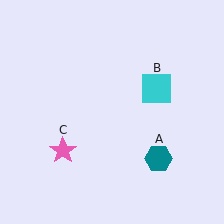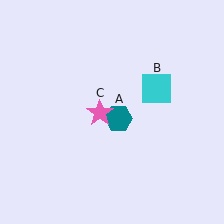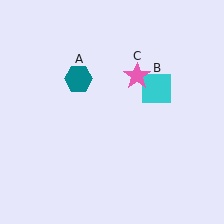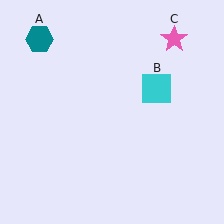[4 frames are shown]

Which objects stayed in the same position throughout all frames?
Cyan square (object B) remained stationary.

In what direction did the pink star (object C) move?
The pink star (object C) moved up and to the right.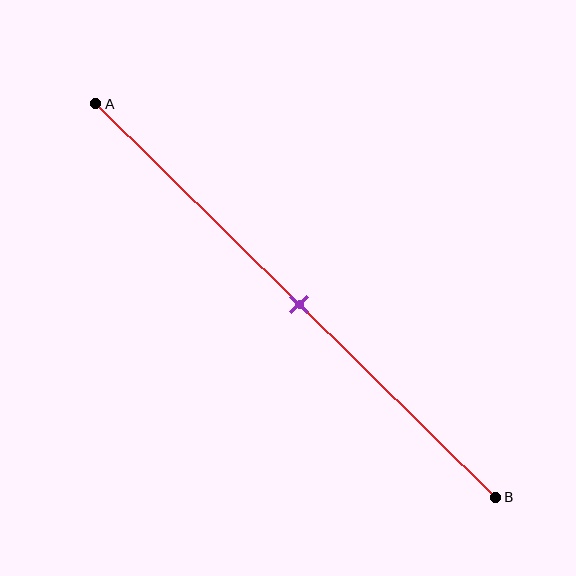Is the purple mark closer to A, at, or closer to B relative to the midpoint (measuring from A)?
The purple mark is approximately at the midpoint of segment AB.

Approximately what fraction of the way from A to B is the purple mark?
The purple mark is approximately 50% of the way from A to B.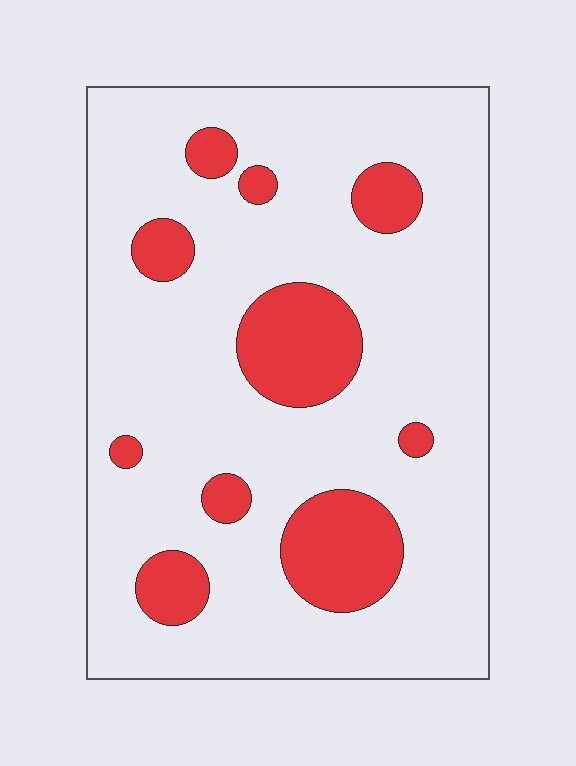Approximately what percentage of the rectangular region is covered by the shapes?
Approximately 20%.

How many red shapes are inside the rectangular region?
10.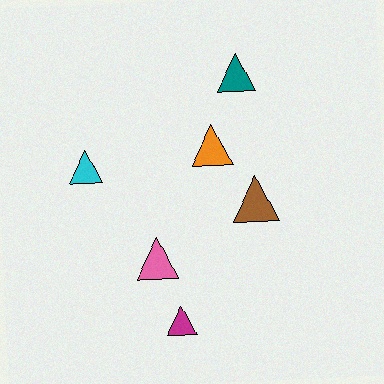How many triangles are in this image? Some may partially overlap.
There are 6 triangles.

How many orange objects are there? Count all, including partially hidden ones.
There is 1 orange object.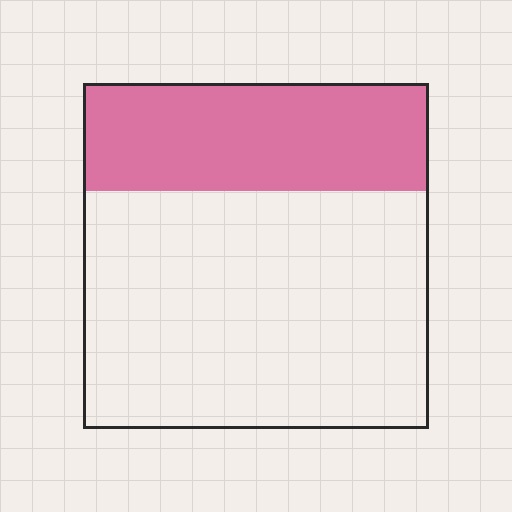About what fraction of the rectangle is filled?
About one third (1/3).